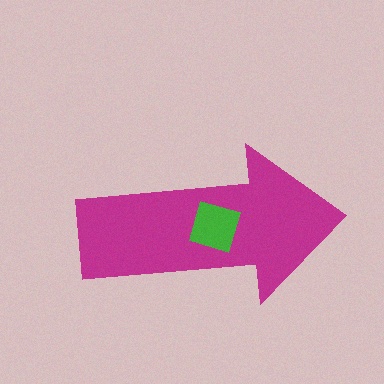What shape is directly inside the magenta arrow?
The green square.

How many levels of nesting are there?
2.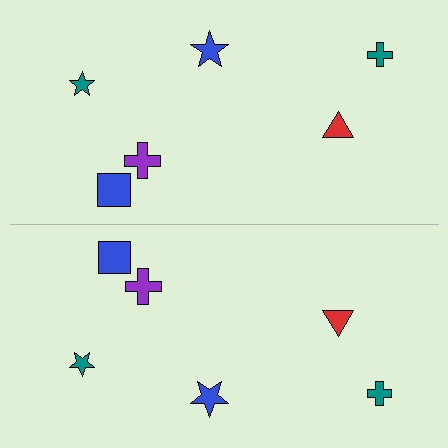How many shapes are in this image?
There are 12 shapes in this image.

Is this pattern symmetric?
Yes, this pattern has bilateral (reflection) symmetry.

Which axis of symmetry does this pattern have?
The pattern has a horizontal axis of symmetry running through the center of the image.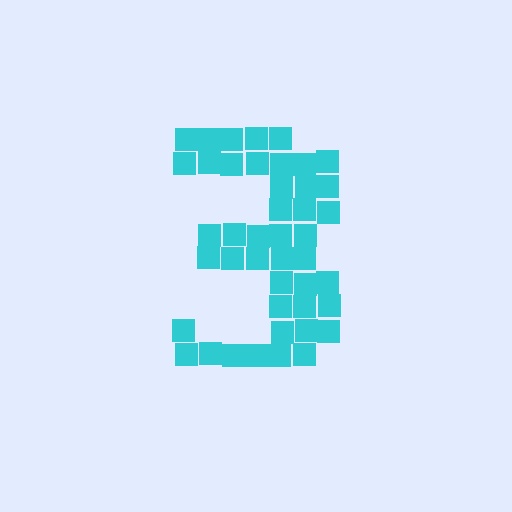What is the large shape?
The large shape is the digit 3.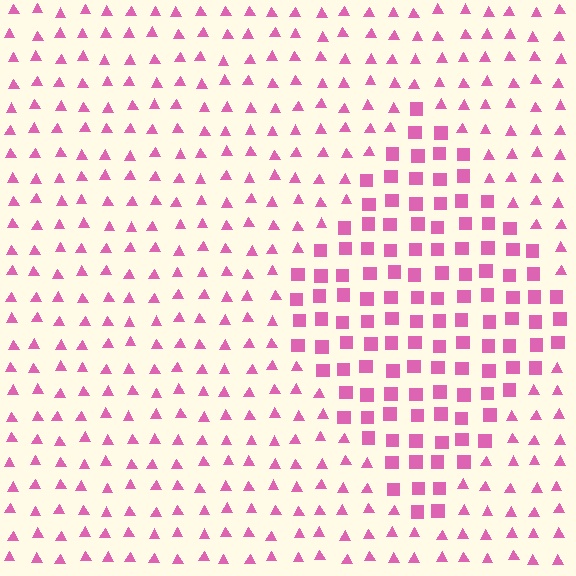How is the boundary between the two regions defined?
The boundary is defined by a change in element shape: squares inside vs. triangles outside. All elements share the same color and spacing.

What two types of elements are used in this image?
The image uses squares inside the diamond region and triangles outside it.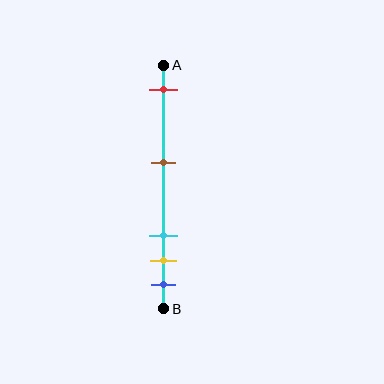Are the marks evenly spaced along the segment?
No, the marks are not evenly spaced.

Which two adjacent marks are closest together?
The yellow and blue marks are the closest adjacent pair.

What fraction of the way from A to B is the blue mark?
The blue mark is approximately 90% (0.9) of the way from A to B.